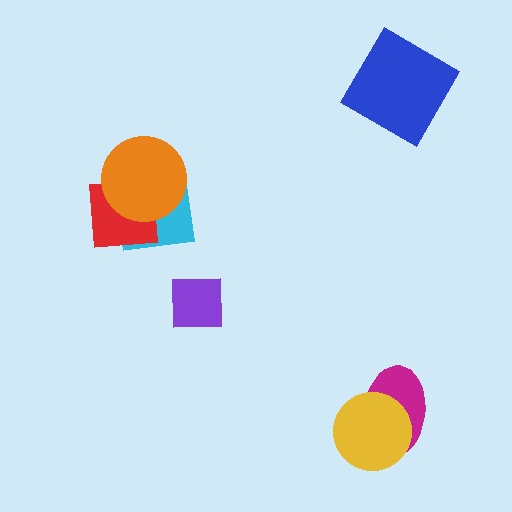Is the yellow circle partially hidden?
No, no other shape covers it.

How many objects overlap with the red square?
2 objects overlap with the red square.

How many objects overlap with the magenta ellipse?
1 object overlaps with the magenta ellipse.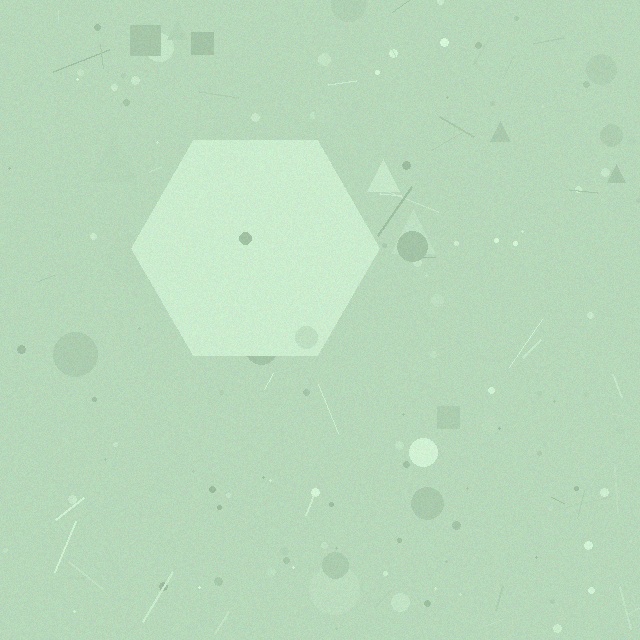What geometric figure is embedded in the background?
A hexagon is embedded in the background.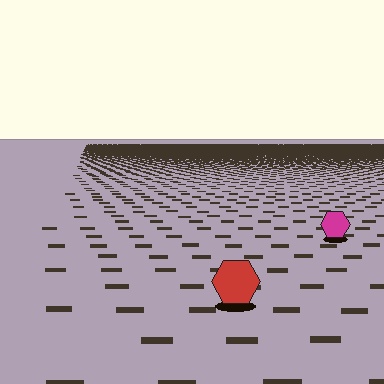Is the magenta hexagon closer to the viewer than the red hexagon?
No. The red hexagon is closer — you can tell from the texture gradient: the ground texture is coarser near it.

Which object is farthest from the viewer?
The magenta hexagon is farthest from the viewer. It appears smaller and the ground texture around it is denser.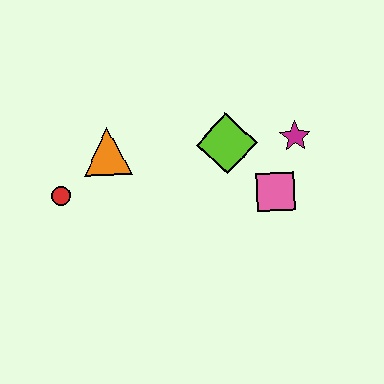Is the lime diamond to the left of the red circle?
No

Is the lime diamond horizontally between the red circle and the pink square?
Yes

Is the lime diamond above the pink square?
Yes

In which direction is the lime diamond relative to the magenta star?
The lime diamond is to the left of the magenta star.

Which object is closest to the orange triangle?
The red circle is closest to the orange triangle.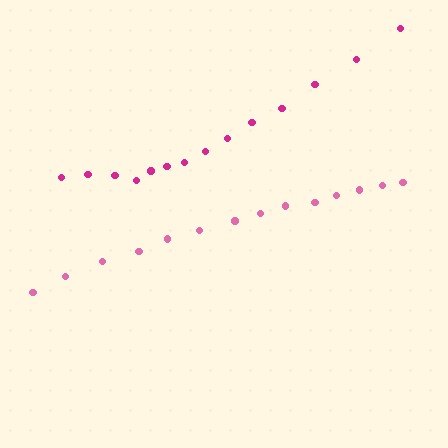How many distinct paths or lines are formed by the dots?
There are 2 distinct paths.